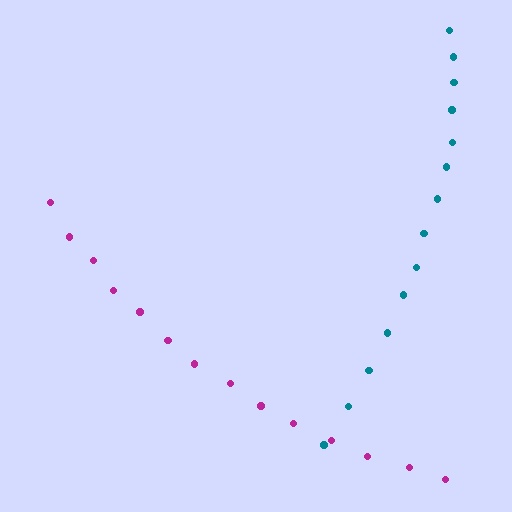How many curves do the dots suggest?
There are 2 distinct paths.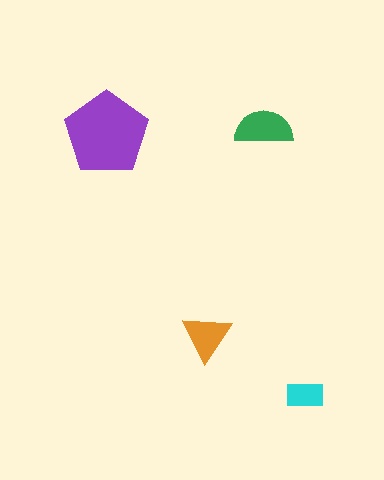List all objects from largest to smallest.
The purple pentagon, the green semicircle, the orange triangle, the cyan rectangle.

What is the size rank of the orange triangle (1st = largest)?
3rd.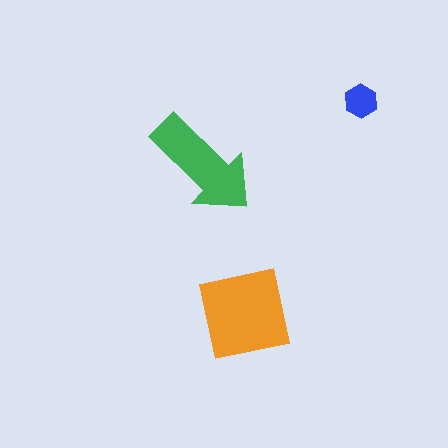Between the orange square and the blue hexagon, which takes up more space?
The orange square.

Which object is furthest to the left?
The green arrow is leftmost.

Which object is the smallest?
The blue hexagon.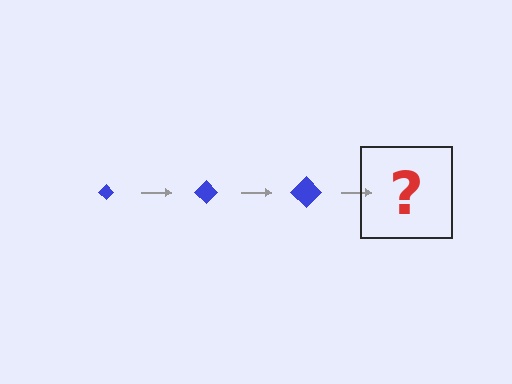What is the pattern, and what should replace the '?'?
The pattern is that the diamond gets progressively larger each step. The '?' should be a blue diamond, larger than the previous one.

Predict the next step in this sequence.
The next step is a blue diamond, larger than the previous one.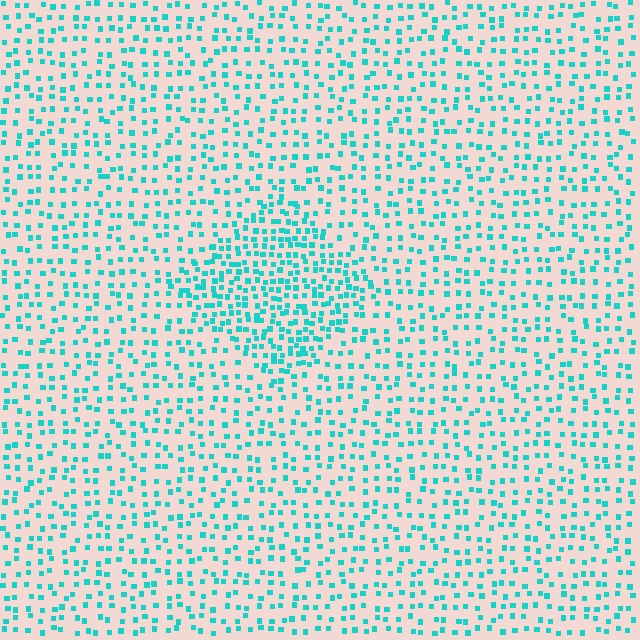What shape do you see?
I see a diamond.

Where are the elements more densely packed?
The elements are more densely packed inside the diamond boundary.